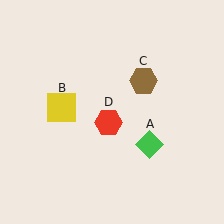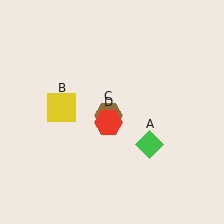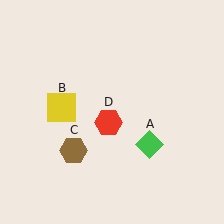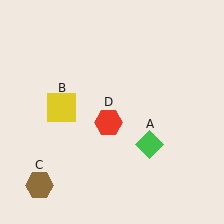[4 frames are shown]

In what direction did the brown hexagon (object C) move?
The brown hexagon (object C) moved down and to the left.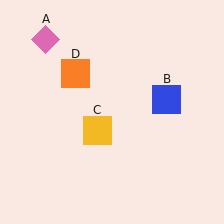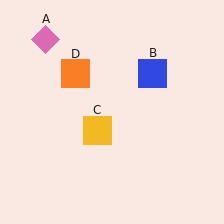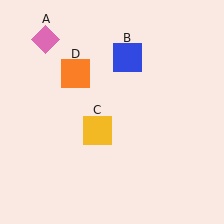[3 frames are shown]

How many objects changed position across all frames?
1 object changed position: blue square (object B).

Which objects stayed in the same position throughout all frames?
Pink diamond (object A) and yellow square (object C) and orange square (object D) remained stationary.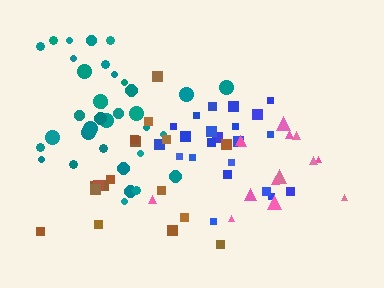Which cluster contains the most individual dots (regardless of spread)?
Teal (35).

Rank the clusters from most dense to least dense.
blue, teal, brown, pink.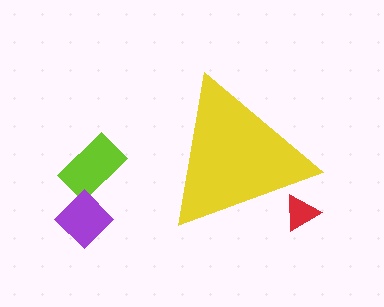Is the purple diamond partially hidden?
No, the purple diamond is fully visible.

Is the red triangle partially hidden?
Yes, the red triangle is partially hidden behind the yellow triangle.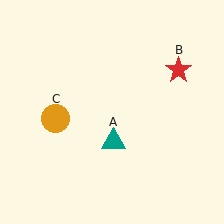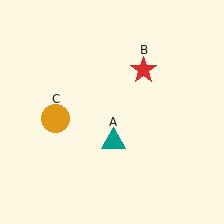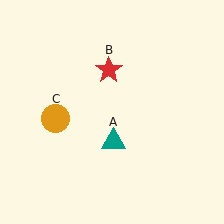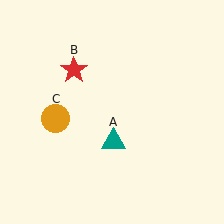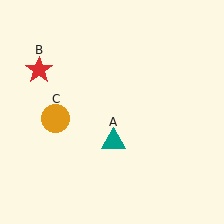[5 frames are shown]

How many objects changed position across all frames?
1 object changed position: red star (object B).